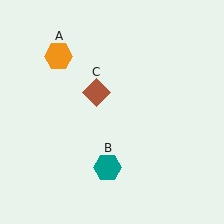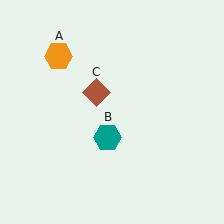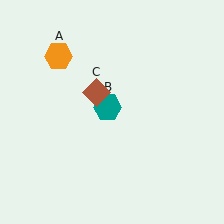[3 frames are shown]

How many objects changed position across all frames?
1 object changed position: teal hexagon (object B).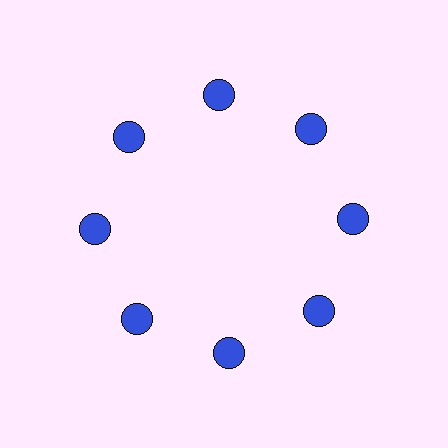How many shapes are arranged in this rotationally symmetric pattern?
There are 8 shapes, arranged in 8 groups of 1.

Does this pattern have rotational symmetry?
Yes, this pattern has 8-fold rotational symmetry. It looks the same after rotating 45 degrees around the center.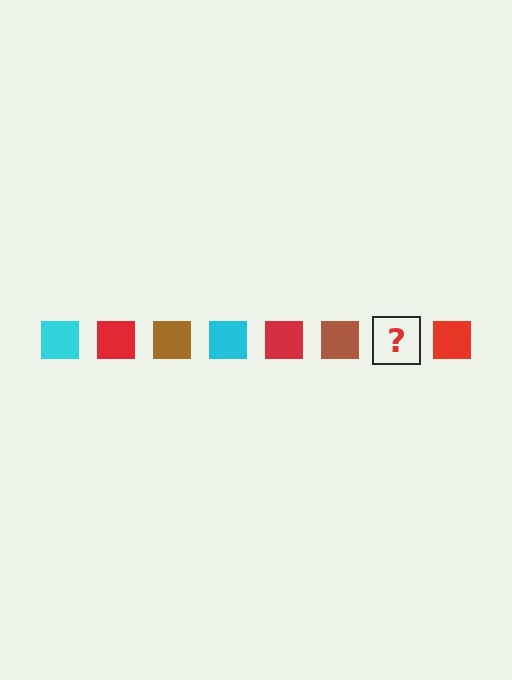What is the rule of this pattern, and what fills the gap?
The rule is that the pattern cycles through cyan, red, brown squares. The gap should be filled with a cyan square.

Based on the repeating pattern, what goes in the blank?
The blank should be a cyan square.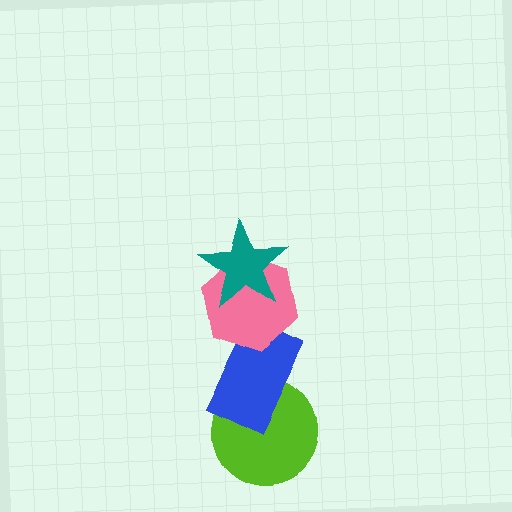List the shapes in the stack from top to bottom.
From top to bottom: the teal star, the pink hexagon, the blue rectangle, the lime circle.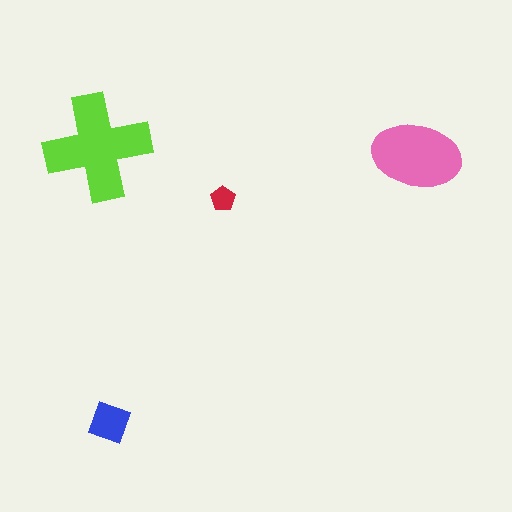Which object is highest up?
The lime cross is topmost.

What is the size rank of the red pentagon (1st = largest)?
4th.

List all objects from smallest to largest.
The red pentagon, the blue diamond, the pink ellipse, the lime cross.